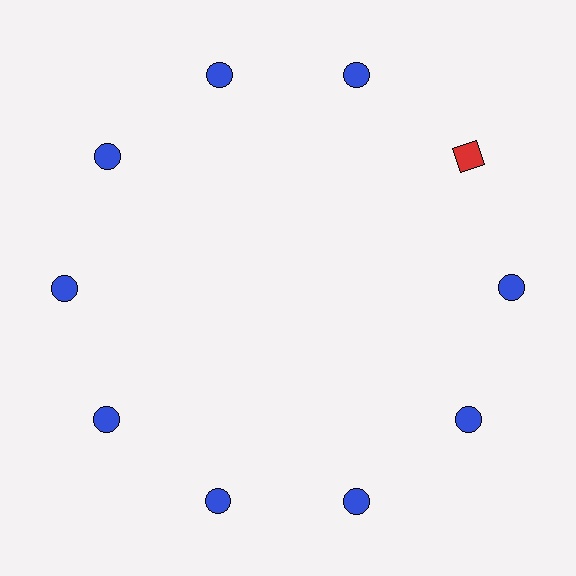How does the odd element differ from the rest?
It differs in both color (red instead of blue) and shape (square instead of circle).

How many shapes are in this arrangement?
There are 10 shapes arranged in a ring pattern.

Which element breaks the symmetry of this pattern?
The red square at roughly the 2 o'clock position breaks the symmetry. All other shapes are blue circles.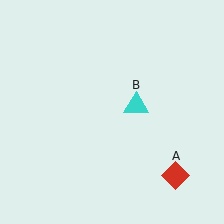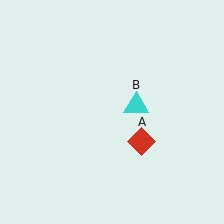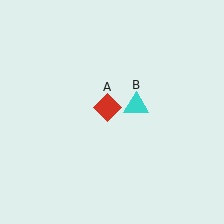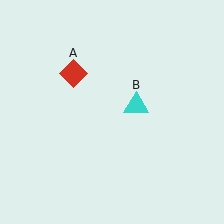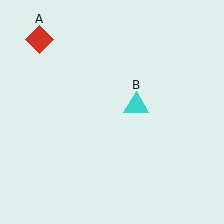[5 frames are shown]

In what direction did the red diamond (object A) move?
The red diamond (object A) moved up and to the left.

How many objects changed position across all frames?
1 object changed position: red diamond (object A).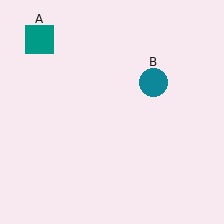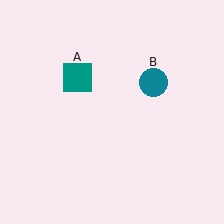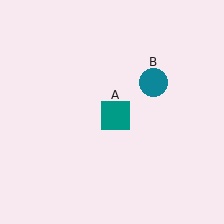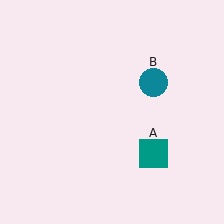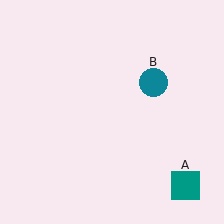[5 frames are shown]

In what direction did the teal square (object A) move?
The teal square (object A) moved down and to the right.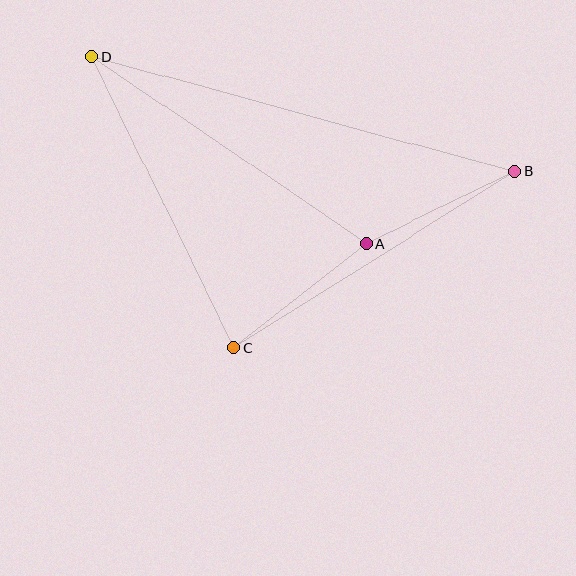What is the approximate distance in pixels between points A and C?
The distance between A and C is approximately 169 pixels.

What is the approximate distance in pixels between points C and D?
The distance between C and D is approximately 324 pixels.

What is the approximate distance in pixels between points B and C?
The distance between B and C is approximately 331 pixels.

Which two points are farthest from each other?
Points B and D are farthest from each other.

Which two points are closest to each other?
Points A and B are closest to each other.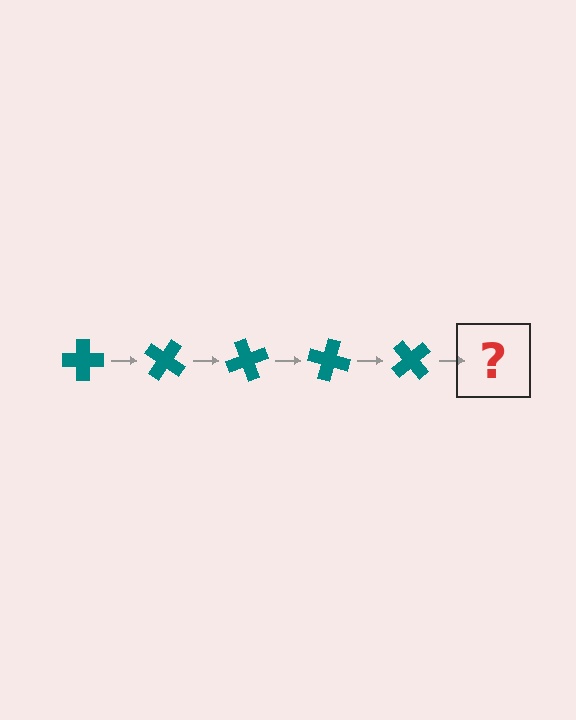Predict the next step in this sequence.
The next step is a teal cross rotated 175 degrees.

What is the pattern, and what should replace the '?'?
The pattern is that the cross rotates 35 degrees each step. The '?' should be a teal cross rotated 175 degrees.